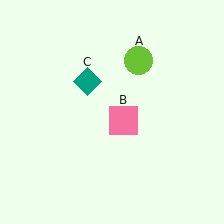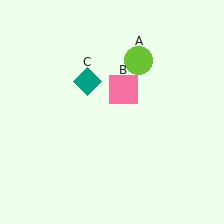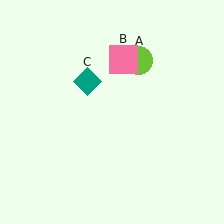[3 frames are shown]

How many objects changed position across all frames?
1 object changed position: pink square (object B).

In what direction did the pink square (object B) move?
The pink square (object B) moved up.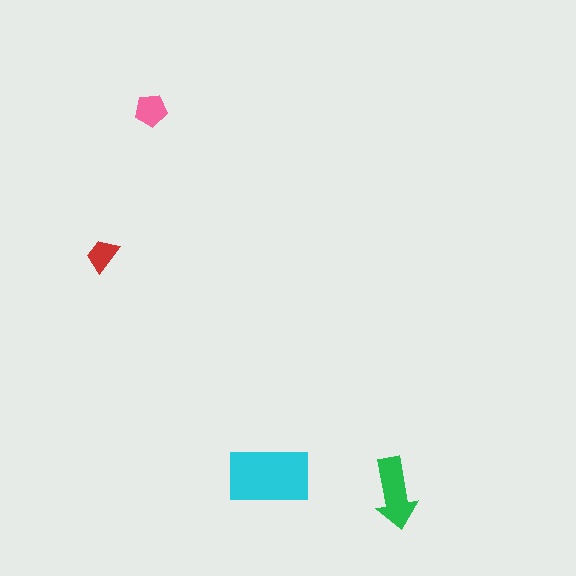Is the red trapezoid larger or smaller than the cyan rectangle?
Smaller.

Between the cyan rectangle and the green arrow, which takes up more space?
The cyan rectangle.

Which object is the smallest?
The red trapezoid.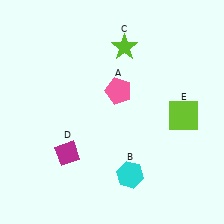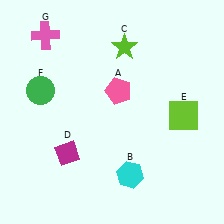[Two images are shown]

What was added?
A green circle (F), a pink cross (G) were added in Image 2.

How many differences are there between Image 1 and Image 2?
There are 2 differences between the two images.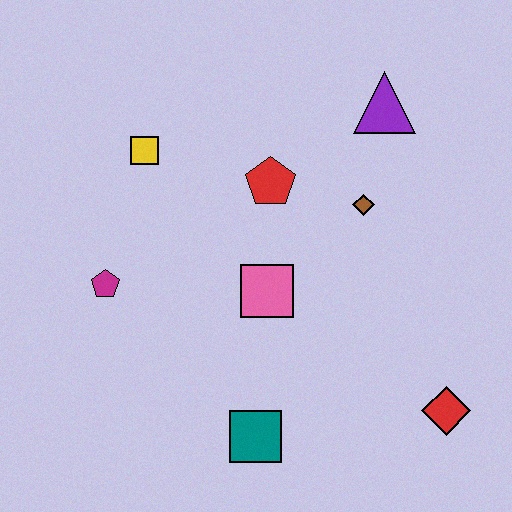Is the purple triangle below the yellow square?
No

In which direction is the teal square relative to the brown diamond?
The teal square is below the brown diamond.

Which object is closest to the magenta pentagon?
The yellow square is closest to the magenta pentagon.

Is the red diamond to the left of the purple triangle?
No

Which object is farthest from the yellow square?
The red diamond is farthest from the yellow square.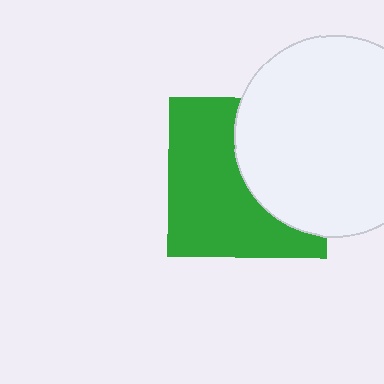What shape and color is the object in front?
The object in front is a white circle.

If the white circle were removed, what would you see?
You would see the complete green square.